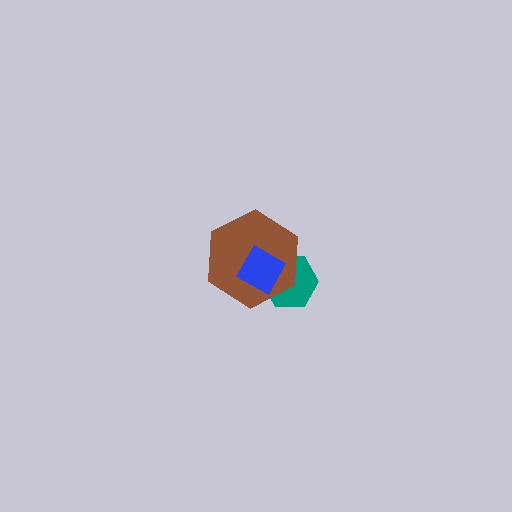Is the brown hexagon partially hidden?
Yes, it is partially covered by another shape.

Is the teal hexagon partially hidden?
Yes, it is partially covered by another shape.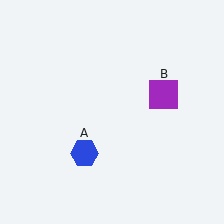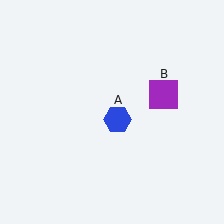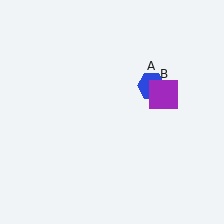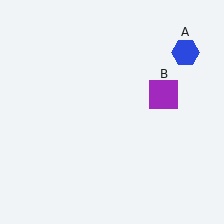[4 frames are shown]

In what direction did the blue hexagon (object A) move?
The blue hexagon (object A) moved up and to the right.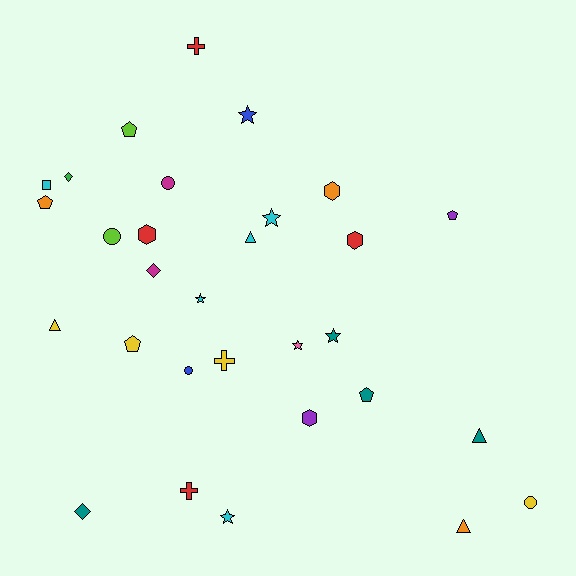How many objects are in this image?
There are 30 objects.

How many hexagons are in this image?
There are 4 hexagons.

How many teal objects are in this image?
There are 4 teal objects.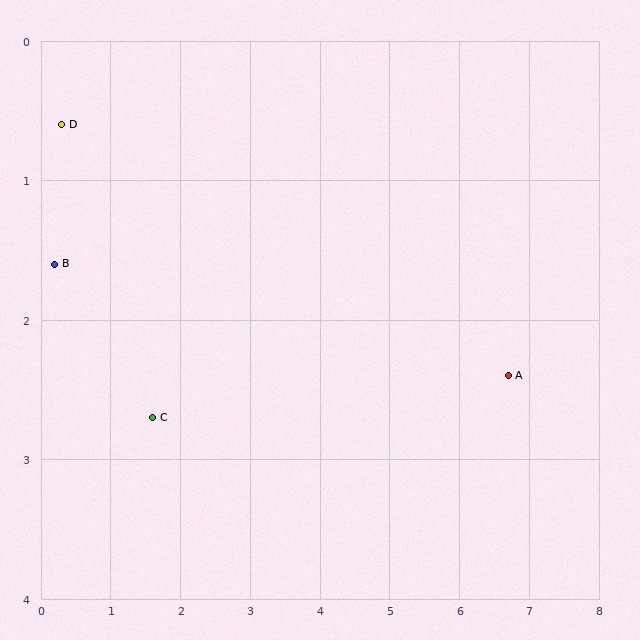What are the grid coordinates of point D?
Point D is at approximately (0.3, 0.6).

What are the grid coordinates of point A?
Point A is at approximately (6.7, 2.4).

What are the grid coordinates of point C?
Point C is at approximately (1.6, 2.7).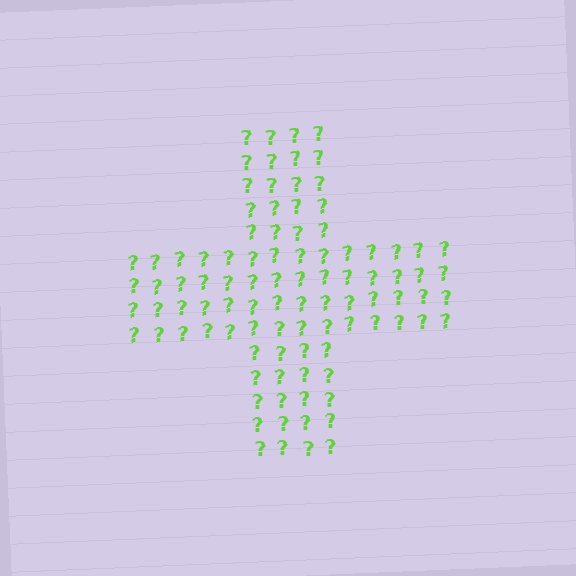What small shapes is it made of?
It is made of small question marks.